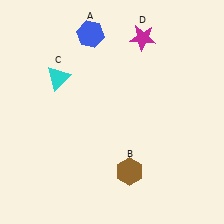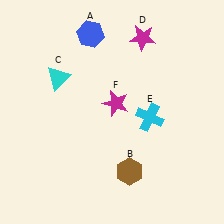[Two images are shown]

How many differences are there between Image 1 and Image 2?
There are 2 differences between the two images.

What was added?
A cyan cross (E), a magenta star (F) were added in Image 2.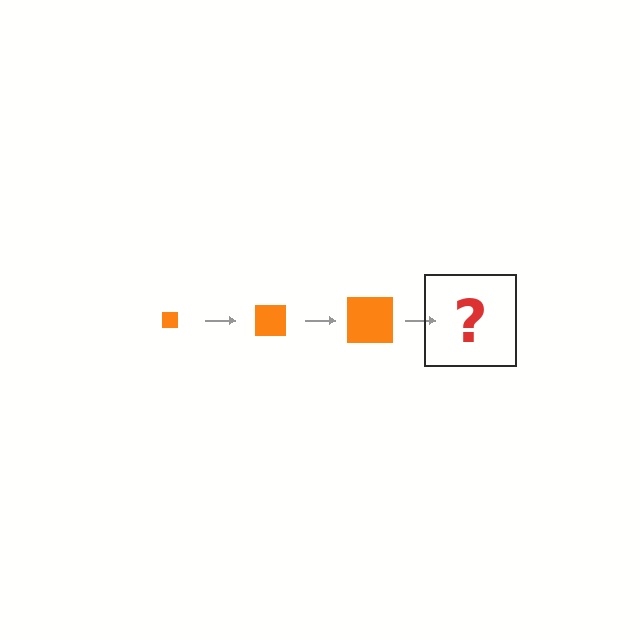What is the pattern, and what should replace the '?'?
The pattern is that the square gets progressively larger each step. The '?' should be an orange square, larger than the previous one.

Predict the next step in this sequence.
The next step is an orange square, larger than the previous one.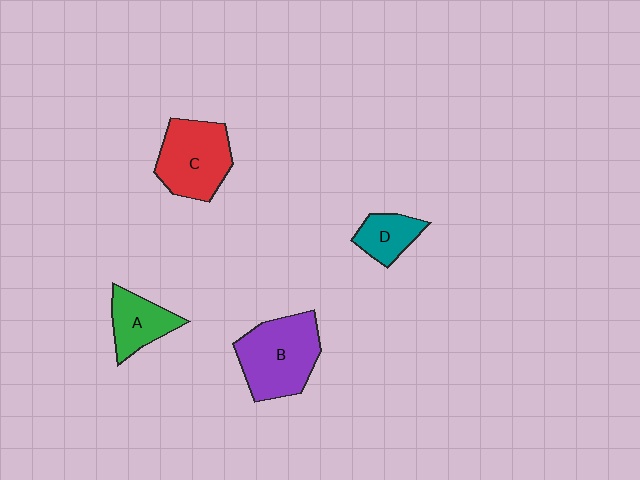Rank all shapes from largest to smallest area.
From largest to smallest: B (purple), C (red), A (green), D (teal).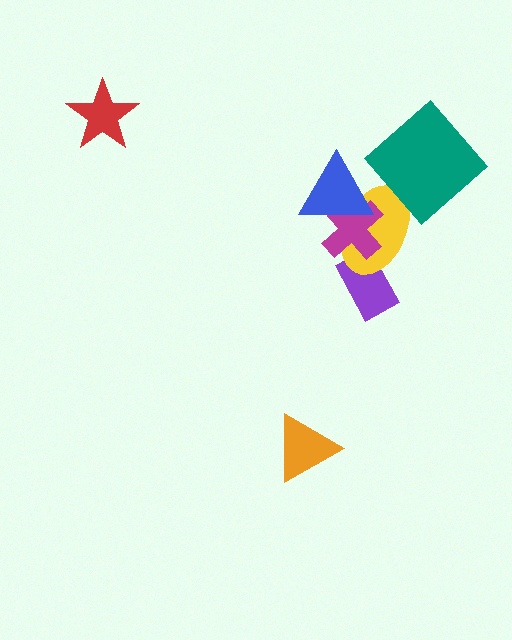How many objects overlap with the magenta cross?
3 objects overlap with the magenta cross.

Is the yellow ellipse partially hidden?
Yes, it is partially covered by another shape.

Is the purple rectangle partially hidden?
Yes, it is partially covered by another shape.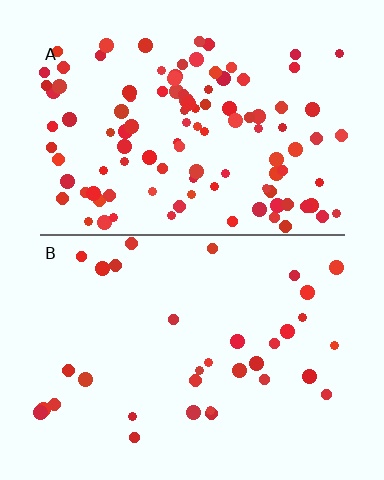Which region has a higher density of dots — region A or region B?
A (the top).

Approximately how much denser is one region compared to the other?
Approximately 3.3× — region A over region B.